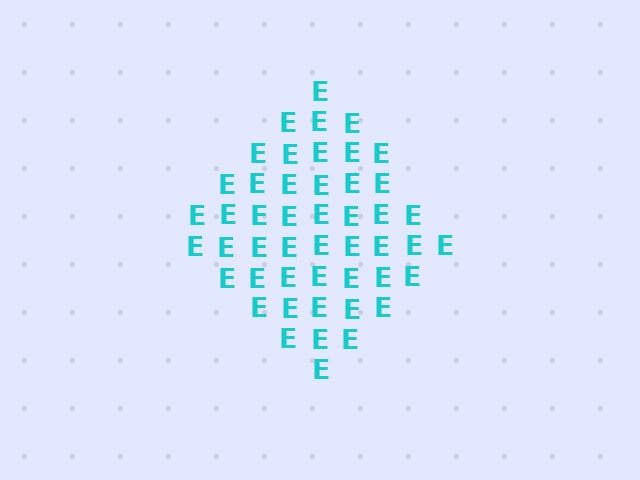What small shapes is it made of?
It is made of small letter E's.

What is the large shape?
The large shape is a diamond.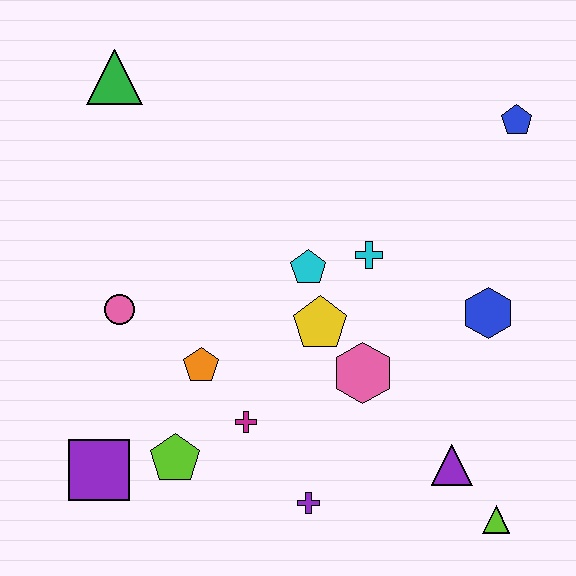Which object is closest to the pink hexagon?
The yellow pentagon is closest to the pink hexagon.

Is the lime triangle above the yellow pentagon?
No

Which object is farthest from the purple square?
The blue pentagon is farthest from the purple square.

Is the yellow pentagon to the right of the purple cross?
Yes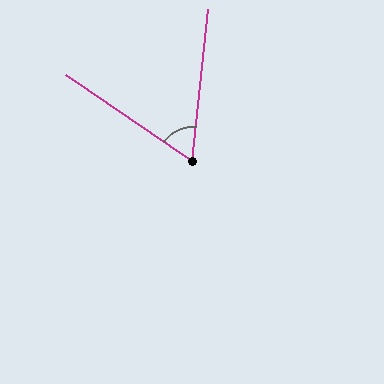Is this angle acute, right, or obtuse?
It is acute.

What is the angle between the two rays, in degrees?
Approximately 62 degrees.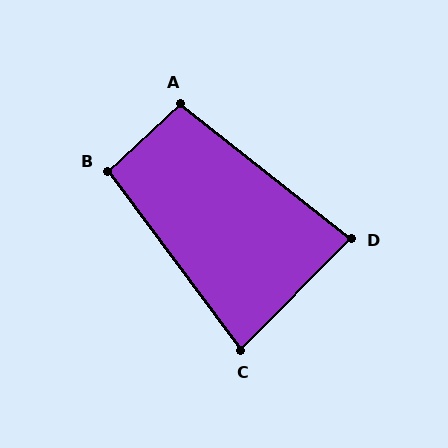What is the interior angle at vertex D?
Approximately 84 degrees (acute).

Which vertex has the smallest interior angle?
C, at approximately 81 degrees.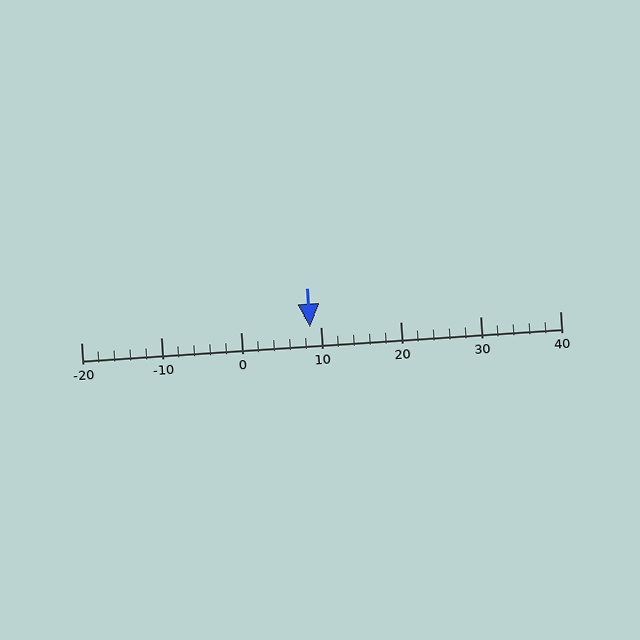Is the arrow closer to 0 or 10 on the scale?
The arrow is closer to 10.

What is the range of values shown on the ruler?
The ruler shows values from -20 to 40.